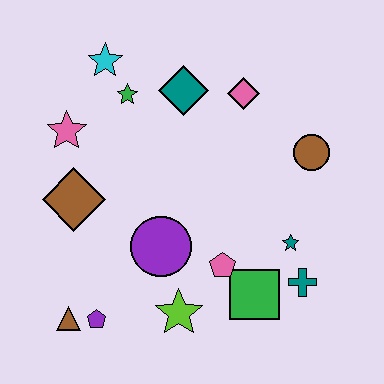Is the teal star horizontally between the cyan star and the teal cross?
Yes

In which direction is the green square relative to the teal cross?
The green square is to the left of the teal cross.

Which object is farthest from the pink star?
The teal cross is farthest from the pink star.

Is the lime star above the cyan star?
No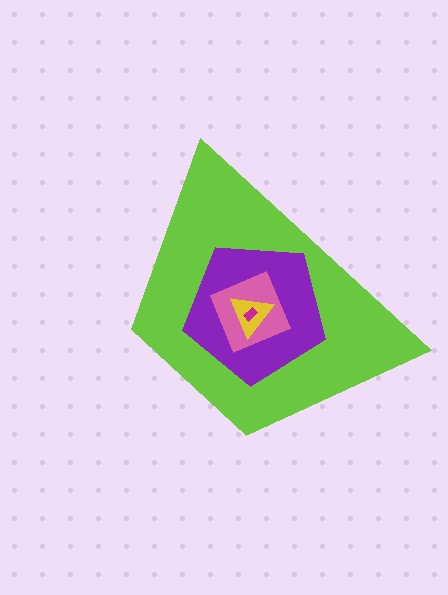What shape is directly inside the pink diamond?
The yellow triangle.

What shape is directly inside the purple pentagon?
The pink diamond.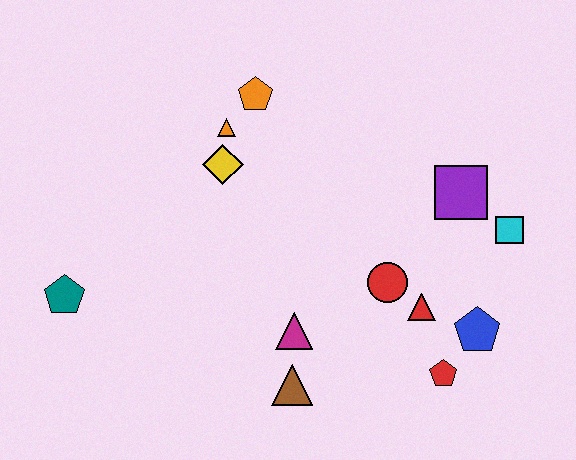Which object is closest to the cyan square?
The purple square is closest to the cyan square.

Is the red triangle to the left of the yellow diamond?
No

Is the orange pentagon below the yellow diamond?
No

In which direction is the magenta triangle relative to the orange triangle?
The magenta triangle is below the orange triangle.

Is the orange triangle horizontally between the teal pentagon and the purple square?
Yes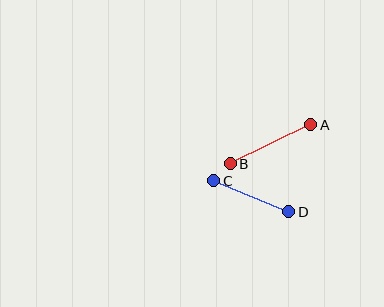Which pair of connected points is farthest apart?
Points A and B are farthest apart.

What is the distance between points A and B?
The distance is approximately 90 pixels.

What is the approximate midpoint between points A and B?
The midpoint is at approximately (271, 144) pixels.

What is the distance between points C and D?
The distance is approximately 81 pixels.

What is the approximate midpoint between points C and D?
The midpoint is at approximately (251, 196) pixels.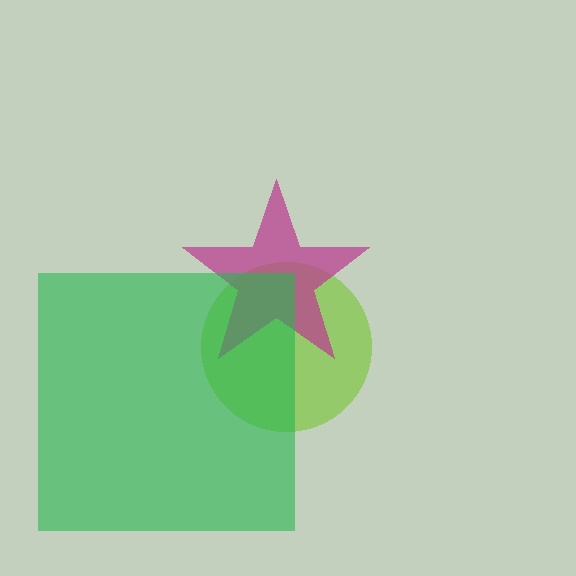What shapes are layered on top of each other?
The layered shapes are: a lime circle, a magenta star, a green square.